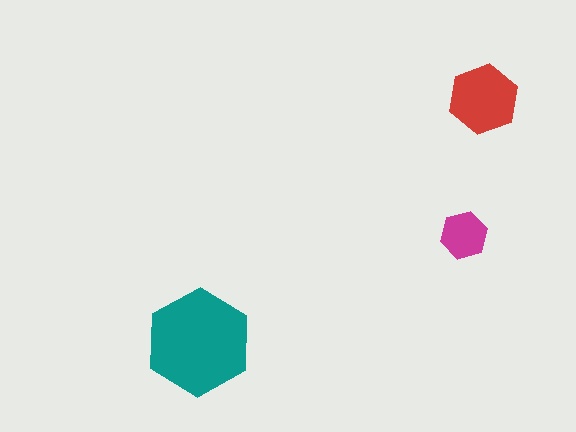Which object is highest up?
The red hexagon is topmost.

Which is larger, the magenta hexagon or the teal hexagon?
The teal one.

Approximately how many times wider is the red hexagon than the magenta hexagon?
About 1.5 times wider.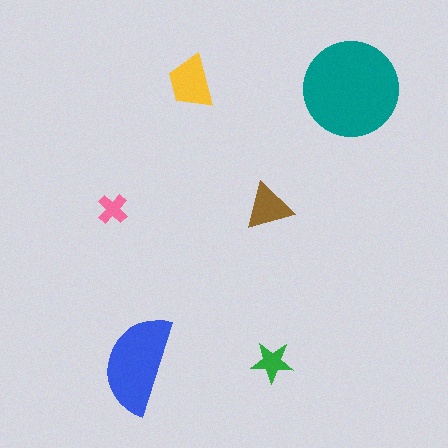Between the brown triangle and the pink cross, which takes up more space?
The brown triangle.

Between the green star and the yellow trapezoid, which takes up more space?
The yellow trapezoid.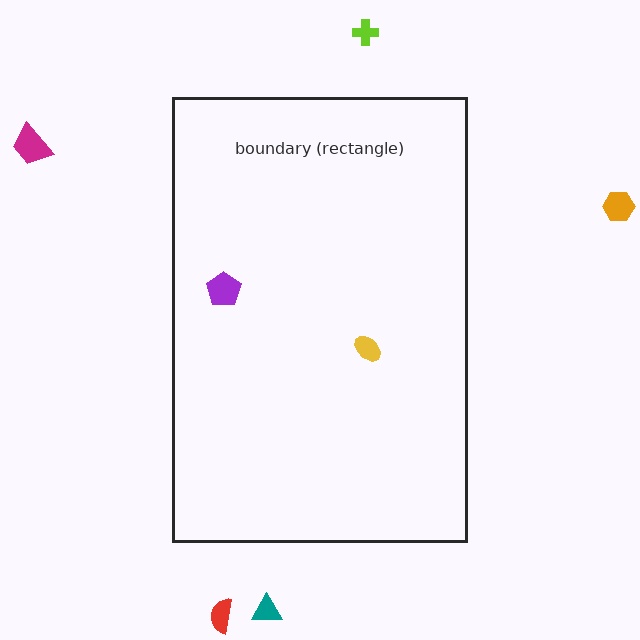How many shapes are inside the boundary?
2 inside, 5 outside.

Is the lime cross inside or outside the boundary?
Outside.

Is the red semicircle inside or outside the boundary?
Outside.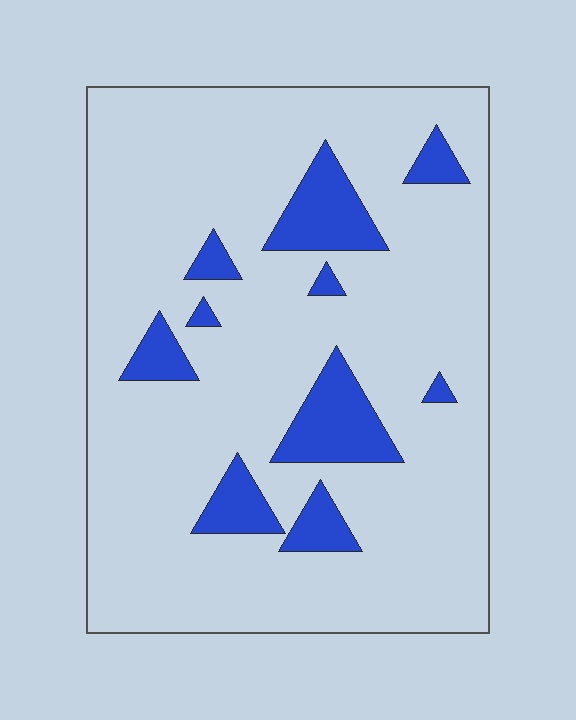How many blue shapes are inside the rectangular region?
10.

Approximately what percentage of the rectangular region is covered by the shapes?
Approximately 15%.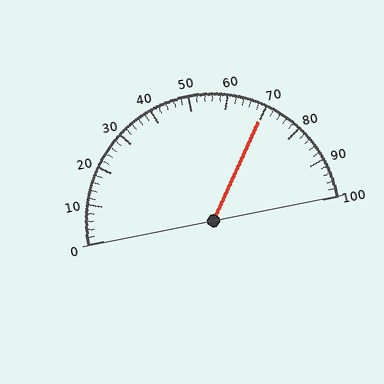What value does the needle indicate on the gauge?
The needle indicates approximately 70.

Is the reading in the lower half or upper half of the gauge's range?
The reading is in the upper half of the range (0 to 100).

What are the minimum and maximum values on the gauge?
The gauge ranges from 0 to 100.